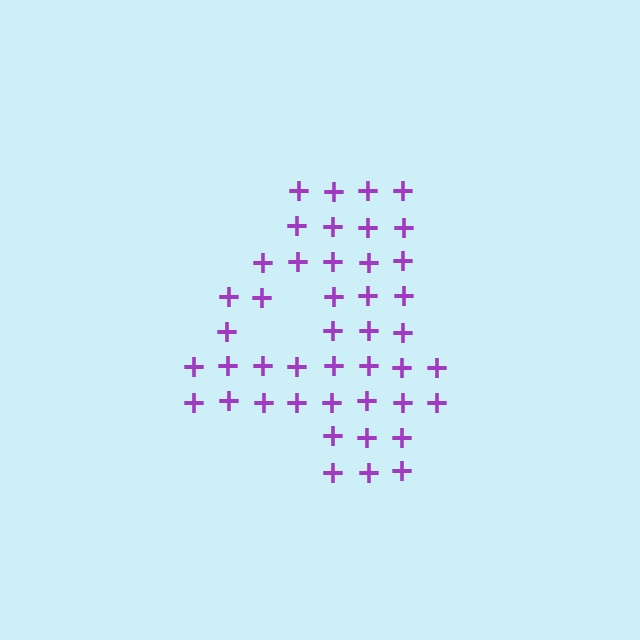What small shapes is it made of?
It is made of small plus signs.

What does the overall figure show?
The overall figure shows the digit 4.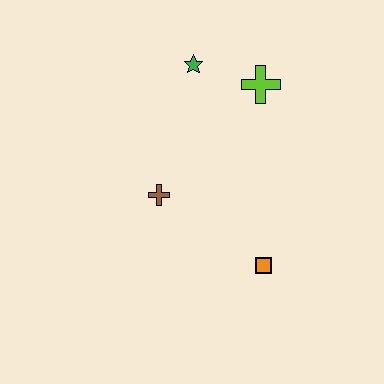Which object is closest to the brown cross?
The orange square is closest to the brown cross.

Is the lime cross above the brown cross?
Yes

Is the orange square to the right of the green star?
Yes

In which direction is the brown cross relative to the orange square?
The brown cross is to the left of the orange square.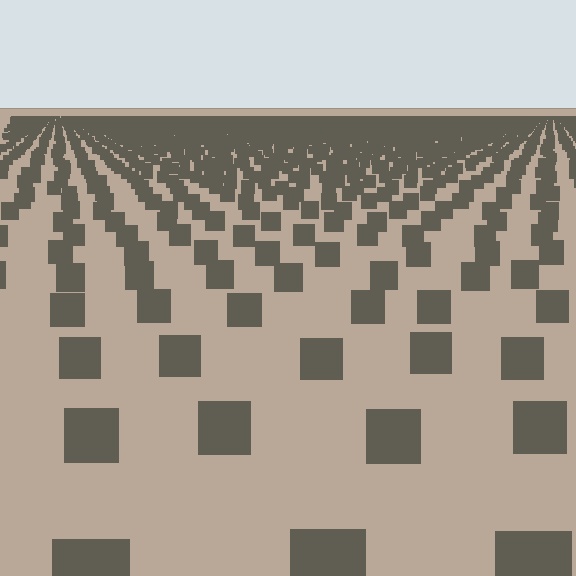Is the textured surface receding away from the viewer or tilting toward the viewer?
The surface is receding away from the viewer. Texture elements get smaller and denser toward the top.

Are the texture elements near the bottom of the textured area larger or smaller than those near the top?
Larger. Near the bottom, elements are closer to the viewer and appear at a bigger on-screen size.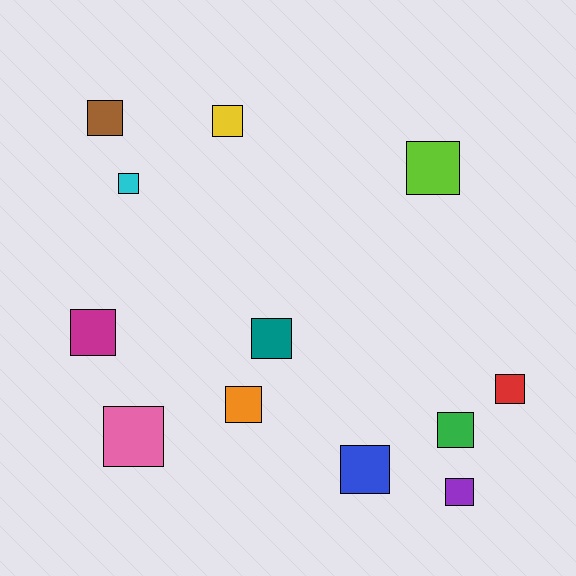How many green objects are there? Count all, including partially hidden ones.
There is 1 green object.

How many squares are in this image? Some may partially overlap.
There are 12 squares.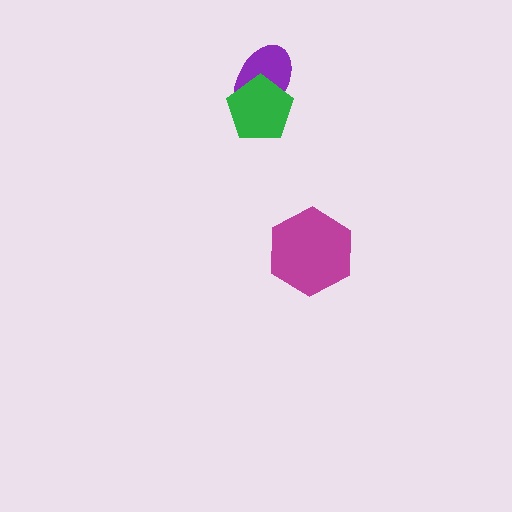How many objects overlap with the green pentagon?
1 object overlaps with the green pentagon.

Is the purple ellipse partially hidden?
Yes, it is partially covered by another shape.